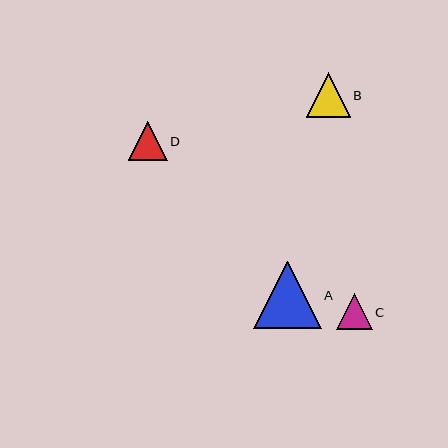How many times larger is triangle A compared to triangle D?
Triangle A is approximately 1.7 times the size of triangle D.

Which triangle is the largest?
Triangle A is the largest with a size of approximately 67 pixels.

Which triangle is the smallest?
Triangle C is the smallest with a size of approximately 36 pixels.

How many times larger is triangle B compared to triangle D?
Triangle B is approximately 1.1 times the size of triangle D.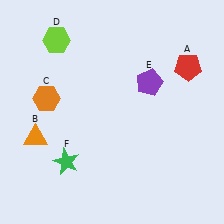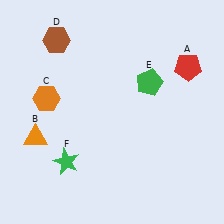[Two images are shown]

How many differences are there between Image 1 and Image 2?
There are 2 differences between the two images.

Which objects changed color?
D changed from lime to brown. E changed from purple to green.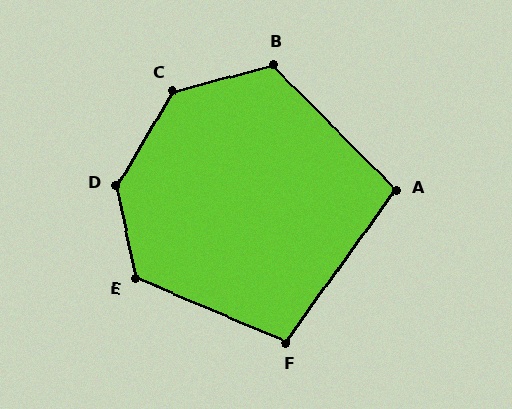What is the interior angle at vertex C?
Approximately 135 degrees (obtuse).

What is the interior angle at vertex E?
Approximately 125 degrees (obtuse).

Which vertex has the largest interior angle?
D, at approximately 138 degrees.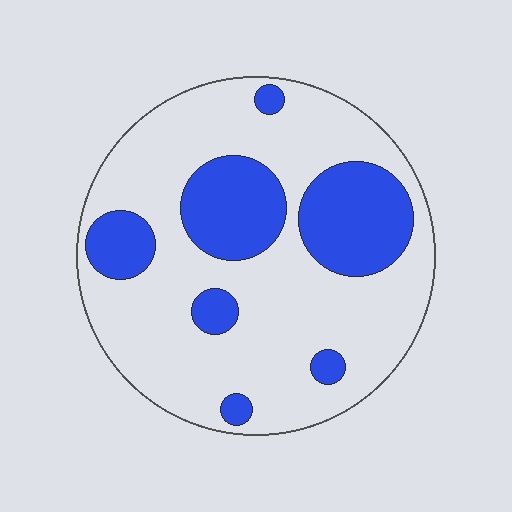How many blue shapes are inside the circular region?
7.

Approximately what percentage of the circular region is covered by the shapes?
Approximately 25%.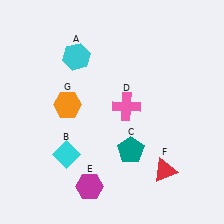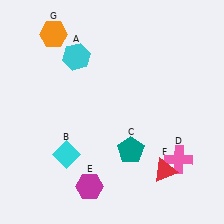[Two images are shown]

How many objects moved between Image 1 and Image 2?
2 objects moved between the two images.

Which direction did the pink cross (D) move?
The pink cross (D) moved down.